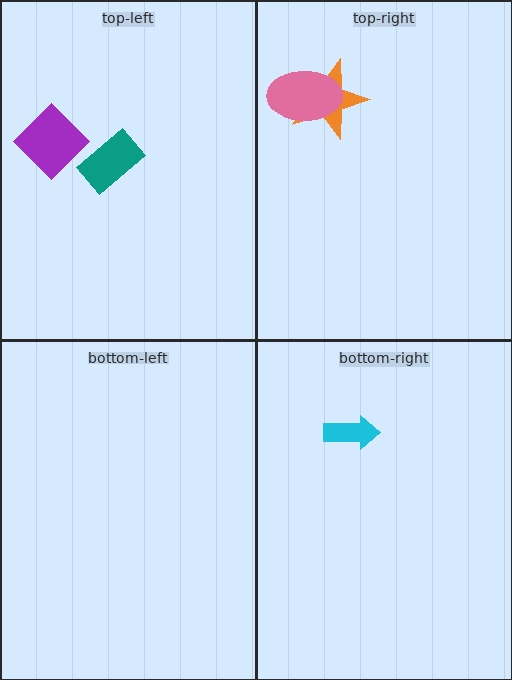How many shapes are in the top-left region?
2.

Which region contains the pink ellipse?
The top-right region.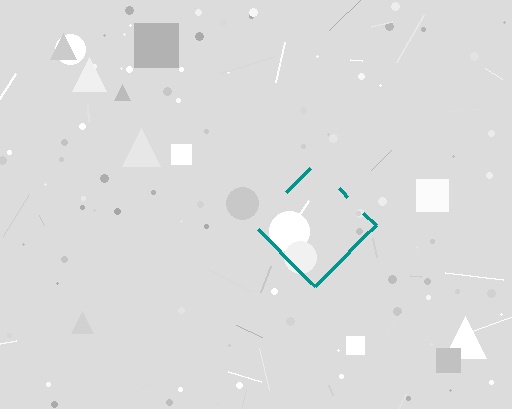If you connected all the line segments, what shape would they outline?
They would outline a diamond.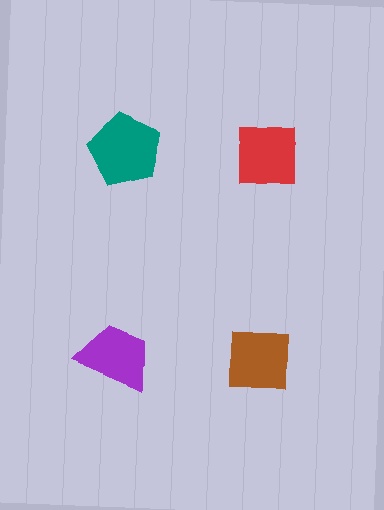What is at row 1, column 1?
A teal pentagon.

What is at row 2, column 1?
A purple trapezoid.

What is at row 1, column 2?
A red square.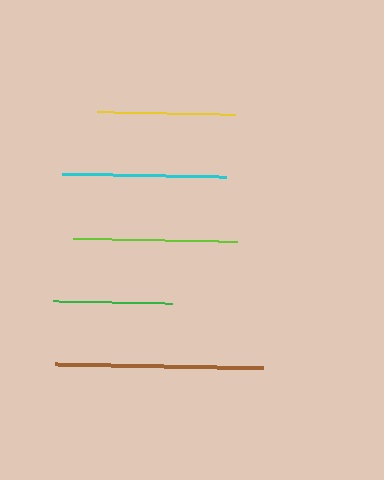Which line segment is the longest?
The brown line is the longest at approximately 208 pixels.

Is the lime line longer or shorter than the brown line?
The brown line is longer than the lime line.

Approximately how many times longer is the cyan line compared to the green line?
The cyan line is approximately 1.4 times the length of the green line.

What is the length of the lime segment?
The lime segment is approximately 164 pixels long.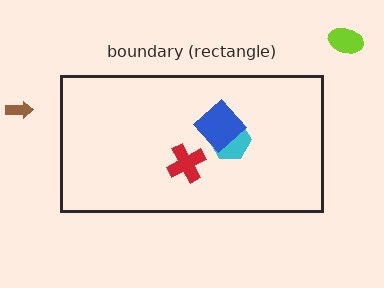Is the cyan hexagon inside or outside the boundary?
Inside.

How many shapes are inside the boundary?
3 inside, 2 outside.